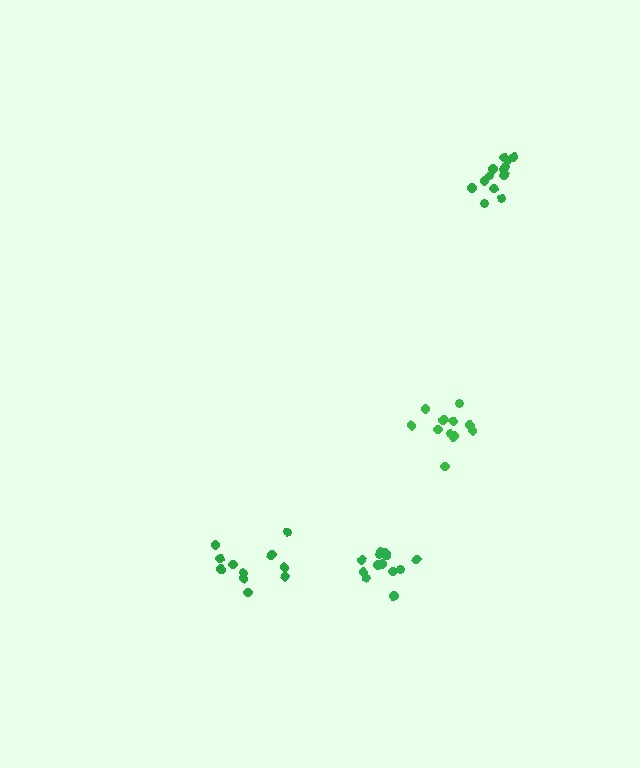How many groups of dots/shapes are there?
There are 4 groups.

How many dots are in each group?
Group 1: 14 dots, Group 2: 13 dots, Group 3: 12 dots, Group 4: 11 dots (50 total).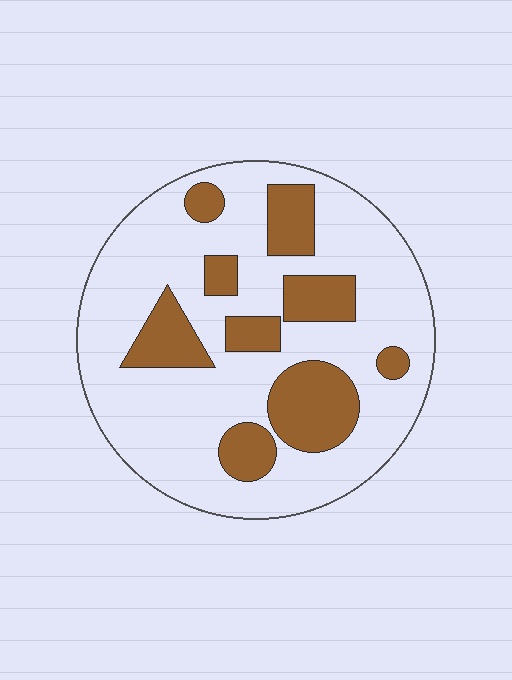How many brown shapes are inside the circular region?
9.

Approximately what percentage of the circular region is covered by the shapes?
Approximately 25%.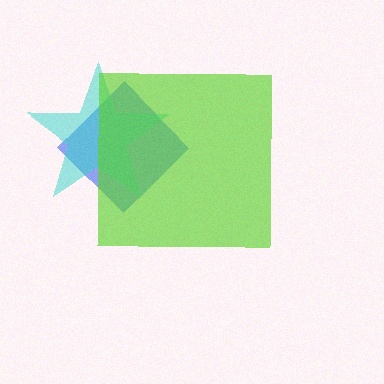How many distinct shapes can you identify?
There are 3 distinct shapes: a blue diamond, a cyan star, a lime square.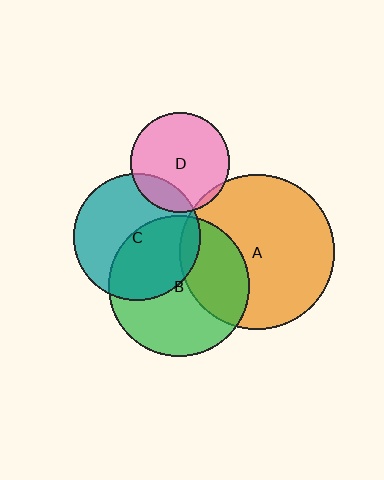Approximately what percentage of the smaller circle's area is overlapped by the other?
Approximately 20%.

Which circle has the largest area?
Circle A (orange).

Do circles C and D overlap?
Yes.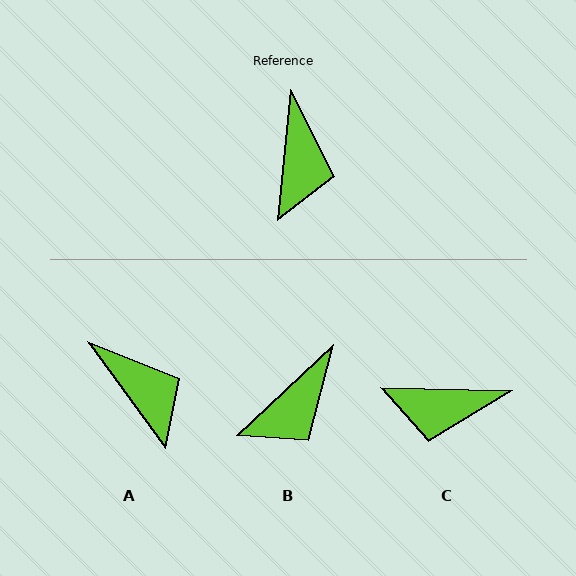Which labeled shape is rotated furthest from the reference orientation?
C, about 85 degrees away.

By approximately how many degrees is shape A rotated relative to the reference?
Approximately 41 degrees counter-clockwise.